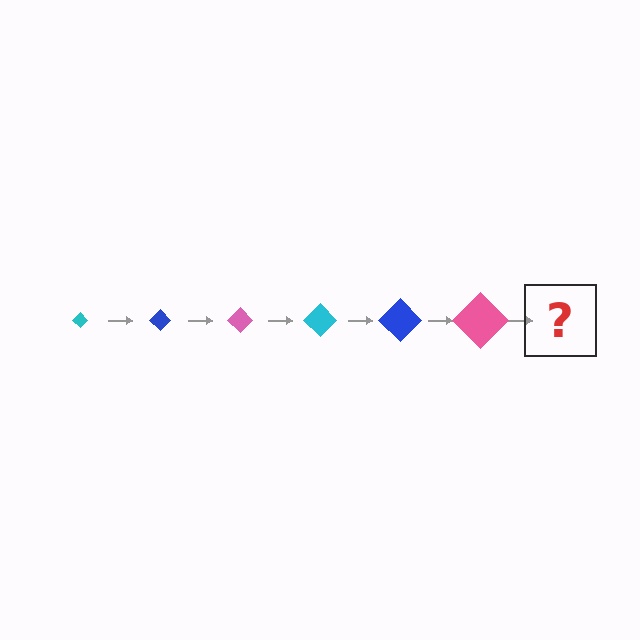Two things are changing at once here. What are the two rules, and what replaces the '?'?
The two rules are that the diamond grows larger each step and the color cycles through cyan, blue, and pink. The '?' should be a cyan diamond, larger than the previous one.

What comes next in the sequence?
The next element should be a cyan diamond, larger than the previous one.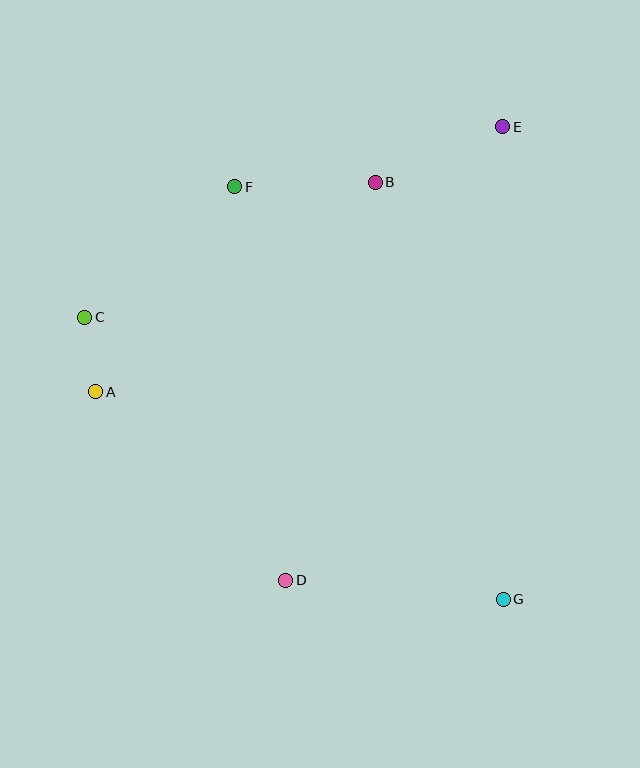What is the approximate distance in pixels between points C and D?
The distance between C and D is approximately 331 pixels.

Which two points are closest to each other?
Points A and C are closest to each other.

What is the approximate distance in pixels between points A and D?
The distance between A and D is approximately 268 pixels.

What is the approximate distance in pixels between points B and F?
The distance between B and F is approximately 140 pixels.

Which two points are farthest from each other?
Points C and G are farthest from each other.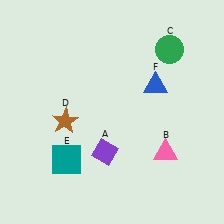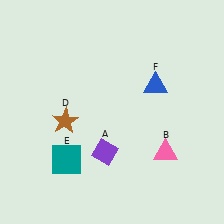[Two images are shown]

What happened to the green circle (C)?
The green circle (C) was removed in Image 2. It was in the top-right area of Image 1.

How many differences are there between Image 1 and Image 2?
There is 1 difference between the two images.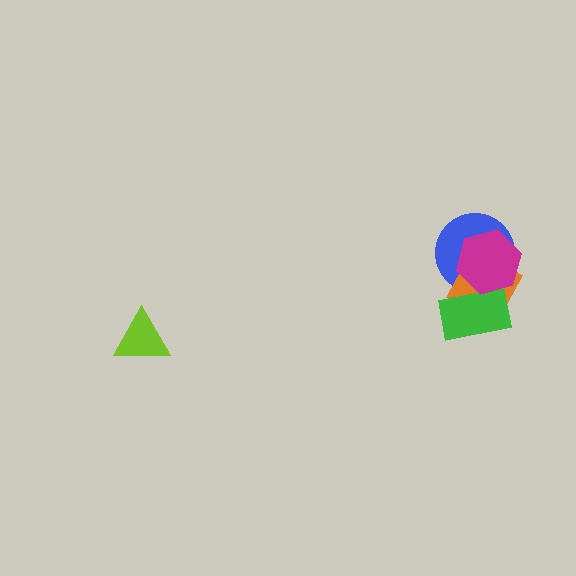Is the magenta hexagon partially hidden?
No, no other shape covers it.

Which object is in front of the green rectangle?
The magenta hexagon is in front of the green rectangle.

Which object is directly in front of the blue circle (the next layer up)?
The orange diamond is directly in front of the blue circle.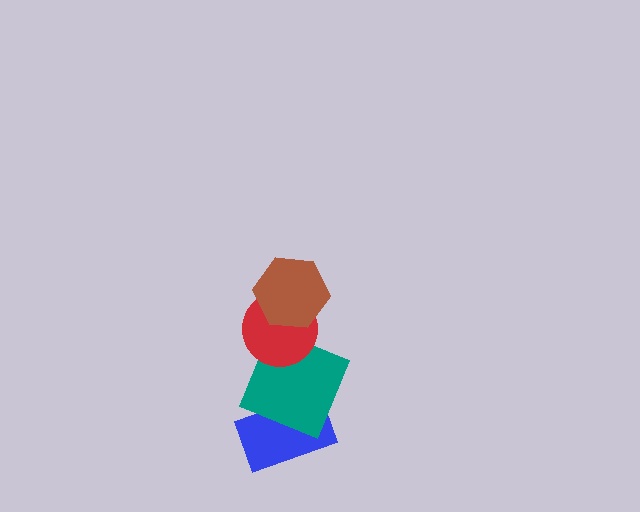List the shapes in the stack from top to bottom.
From top to bottom: the brown hexagon, the red circle, the teal square, the blue rectangle.